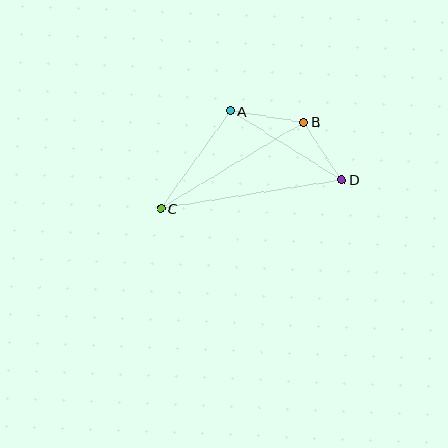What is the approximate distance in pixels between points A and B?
The distance between A and B is approximately 74 pixels.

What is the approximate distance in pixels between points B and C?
The distance between B and C is approximately 167 pixels.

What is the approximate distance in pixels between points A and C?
The distance between A and C is approximately 120 pixels.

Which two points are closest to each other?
Points B and D are closest to each other.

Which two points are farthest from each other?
Points C and D are farthest from each other.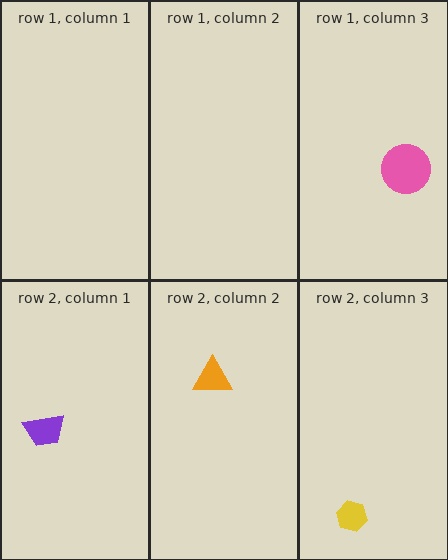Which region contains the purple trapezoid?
The row 2, column 1 region.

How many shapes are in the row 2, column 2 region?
1.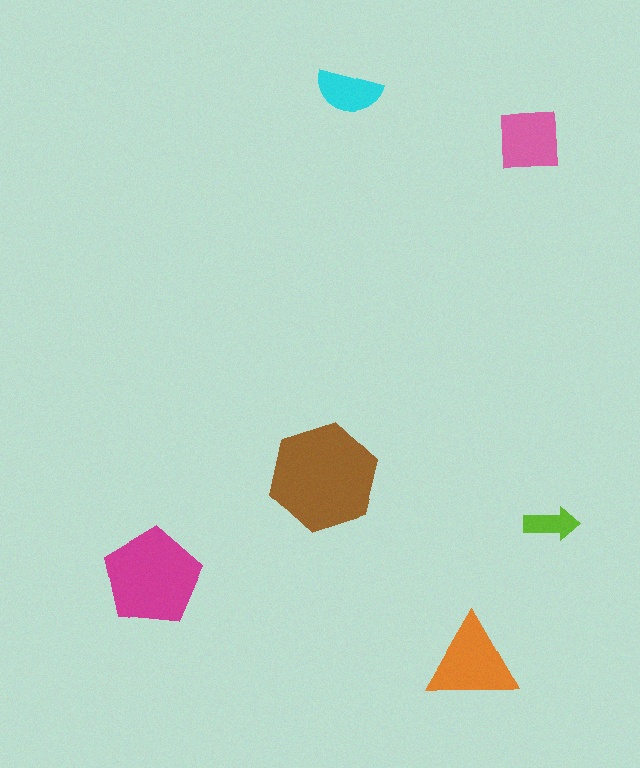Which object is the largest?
The brown hexagon.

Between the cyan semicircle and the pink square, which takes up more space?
The pink square.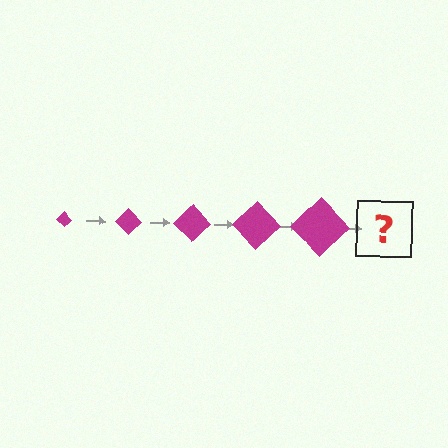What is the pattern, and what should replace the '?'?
The pattern is that the diamond gets progressively larger each step. The '?' should be a magenta diamond, larger than the previous one.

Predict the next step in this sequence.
The next step is a magenta diamond, larger than the previous one.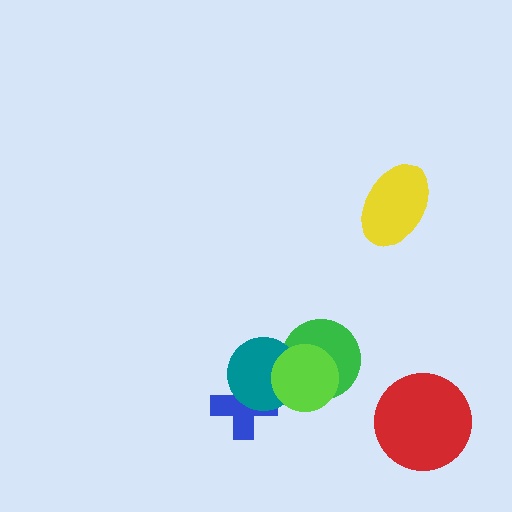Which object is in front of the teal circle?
The lime circle is in front of the teal circle.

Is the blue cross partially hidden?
Yes, it is partially covered by another shape.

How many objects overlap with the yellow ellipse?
0 objects overlap with the yellow ellipse.